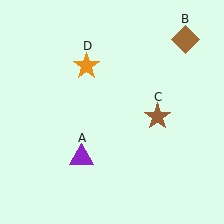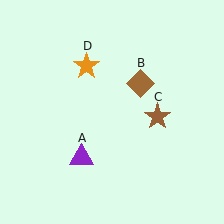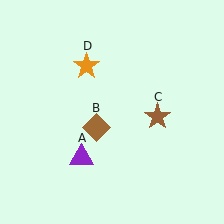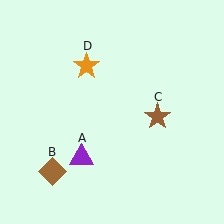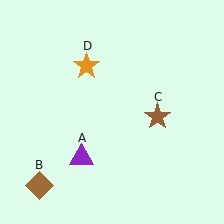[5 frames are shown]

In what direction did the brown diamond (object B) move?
The brown diamond (object B) moved down and to the left.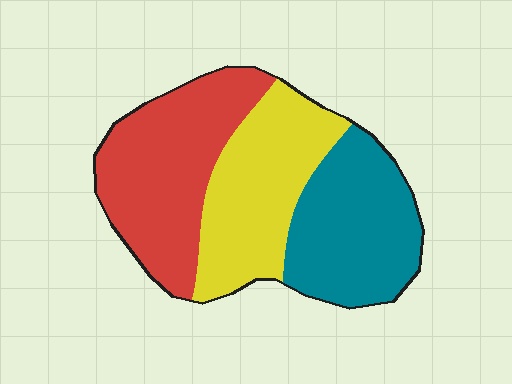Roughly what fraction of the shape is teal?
Teal covers 32% of the shape.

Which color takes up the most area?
Red, at roughly 35%.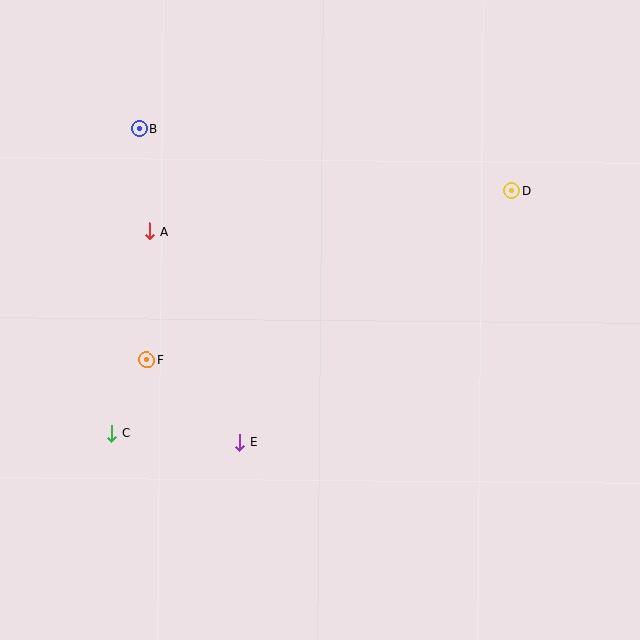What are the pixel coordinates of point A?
Point A is at (150, 231).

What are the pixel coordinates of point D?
Point D is at (512, 190).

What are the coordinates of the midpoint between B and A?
The midpoint between B and A is at (144, 180).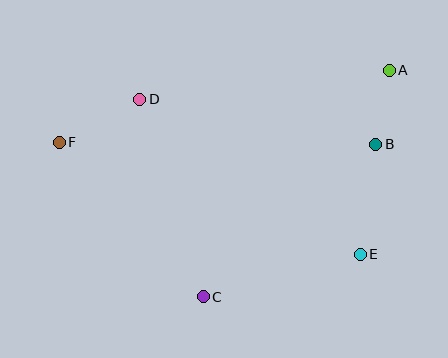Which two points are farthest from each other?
Points A and F are farthest from each other.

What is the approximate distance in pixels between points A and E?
The distance between A and E is approximately 187 pixels.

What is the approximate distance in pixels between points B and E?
The distance between B and E is approximately 111 pixels.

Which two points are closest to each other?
Points A and B are closest to each other.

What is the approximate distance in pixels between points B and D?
The distance between B and D is approximately 240 pixels.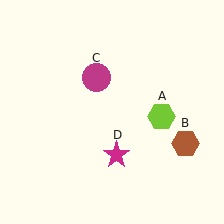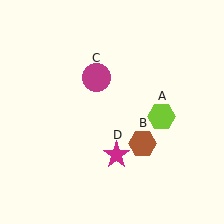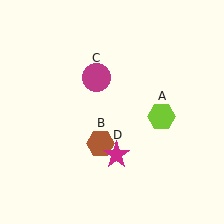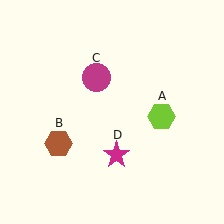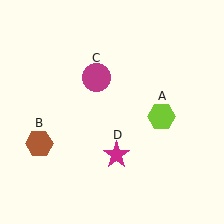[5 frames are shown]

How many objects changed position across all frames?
1 object changed position: brown hexagon (object B).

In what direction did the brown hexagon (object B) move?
The brown hexagon (object B) moved left.